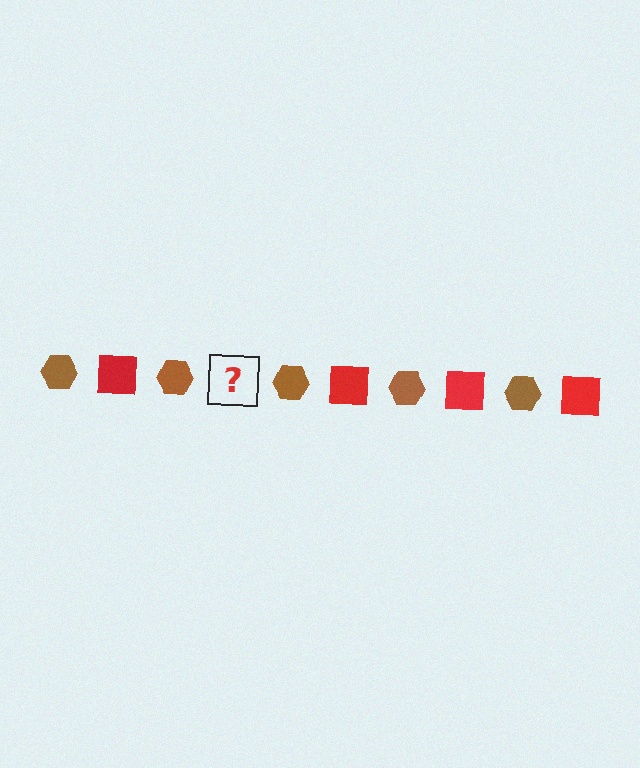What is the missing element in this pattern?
The missing element is a red square.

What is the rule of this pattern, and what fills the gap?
The rule is that the pattern alternates between brown hexagon and red square. The gap should be filled with a red square.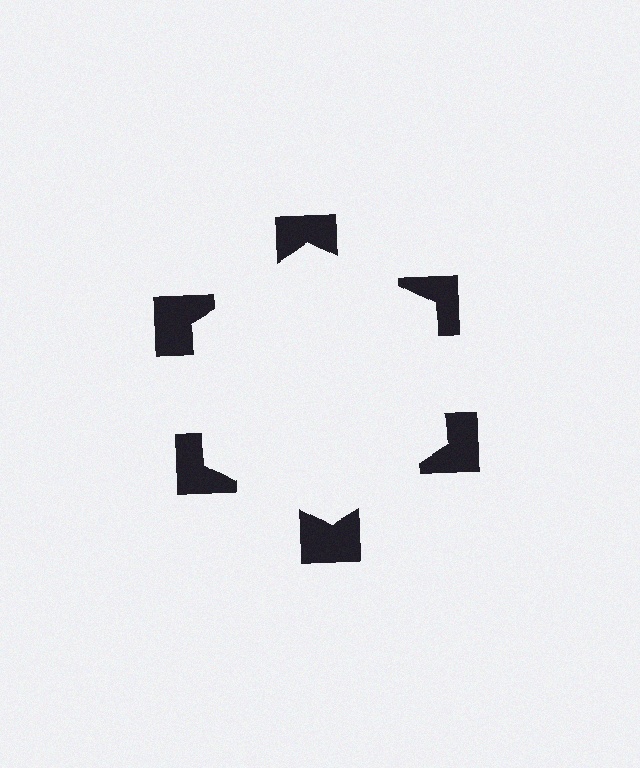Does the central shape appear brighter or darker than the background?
It typically appears slightly brighter than the background, even though no actual brightness change is drawn.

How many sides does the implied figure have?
6 sides.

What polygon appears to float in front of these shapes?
An illusory hexagon — its edges are inferred from the aligned wedge cuts in the notched squares, not physically drawn.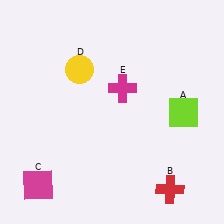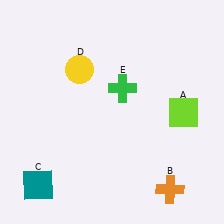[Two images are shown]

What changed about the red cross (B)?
In Image 1, B is red. In Image 2, it changed to orange.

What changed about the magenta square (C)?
In Image 1, C is magenta. In Image 2, it changed to teal.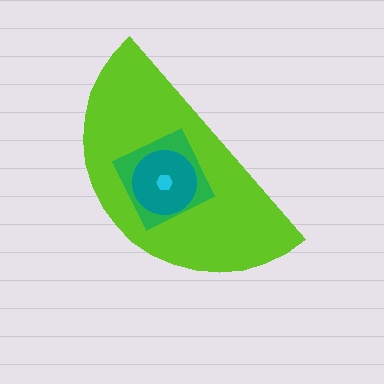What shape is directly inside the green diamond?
The teal circle.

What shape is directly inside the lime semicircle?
The green diamond.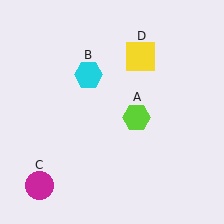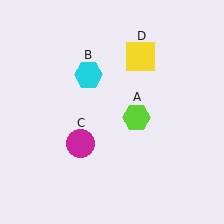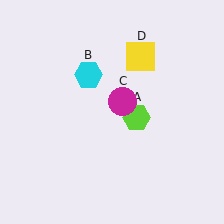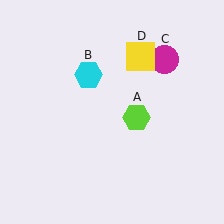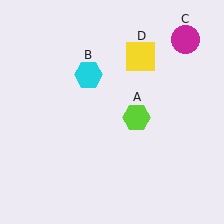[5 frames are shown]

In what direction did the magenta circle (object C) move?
The magenta circle (object C) moved up and to the right.